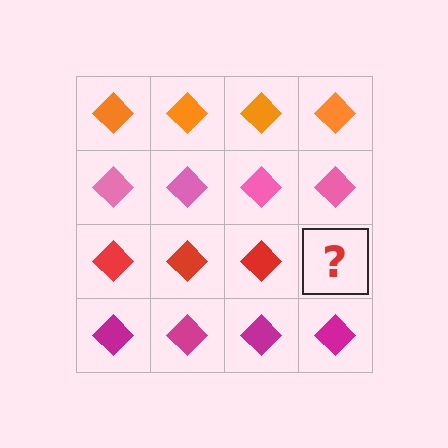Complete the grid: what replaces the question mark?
The question mark should be replaced with a red diamond.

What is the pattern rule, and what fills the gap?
The rule is that each row has a consistent color. The gap should be filled with a red diamond.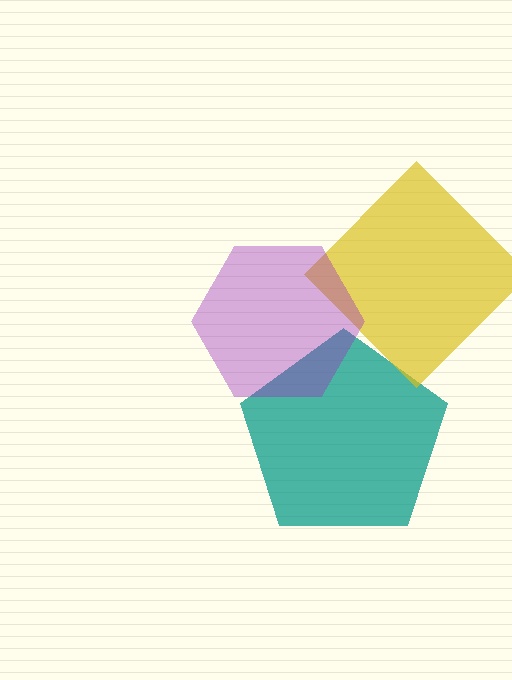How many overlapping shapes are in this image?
There are 3 overlapping shapes in the image.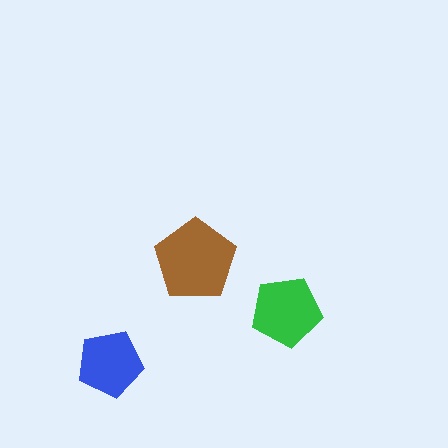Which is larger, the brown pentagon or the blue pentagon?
The brown one.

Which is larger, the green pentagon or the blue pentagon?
The green one.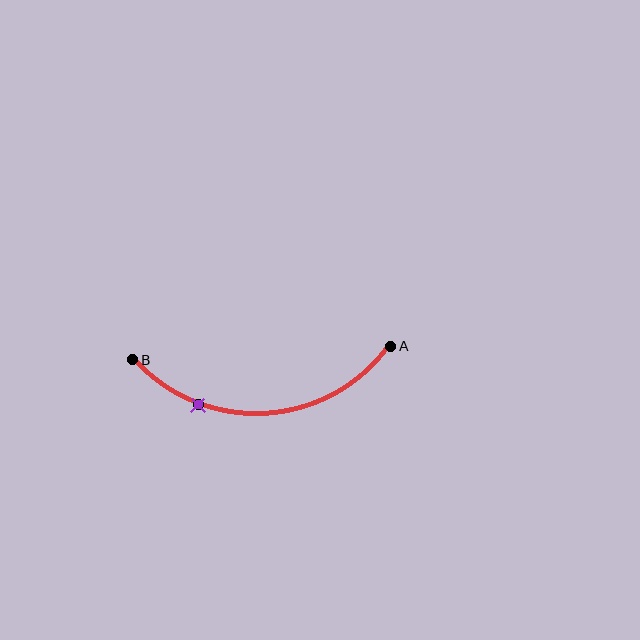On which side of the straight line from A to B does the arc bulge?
The arc bulges below the straight line connecting A and B.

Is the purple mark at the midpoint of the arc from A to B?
No. The purple mark lies on the arc but is closer to endpoint B. The arc midpoint would be at the point on the curve equidistant along the arc from both A and B.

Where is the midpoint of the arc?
The arc midpoint is the point on the curve farthest from the straight line joining A and B. It sits below that line.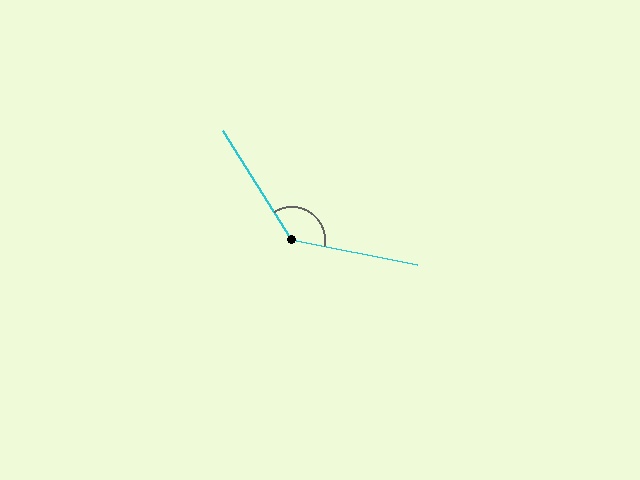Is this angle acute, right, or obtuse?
It is obtuse.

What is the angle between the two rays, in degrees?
Approximately 134 degrees.